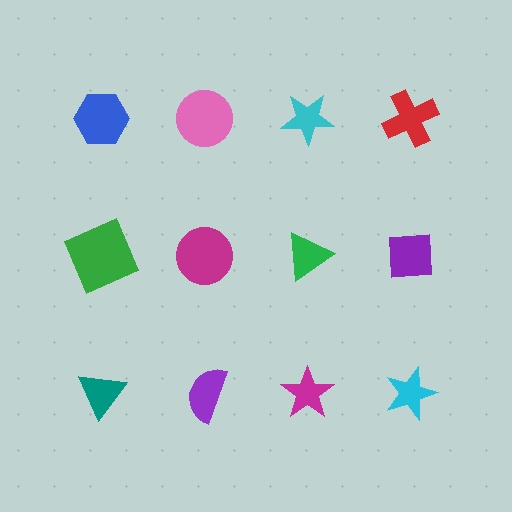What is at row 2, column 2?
A magenta circle.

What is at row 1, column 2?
A pink circle.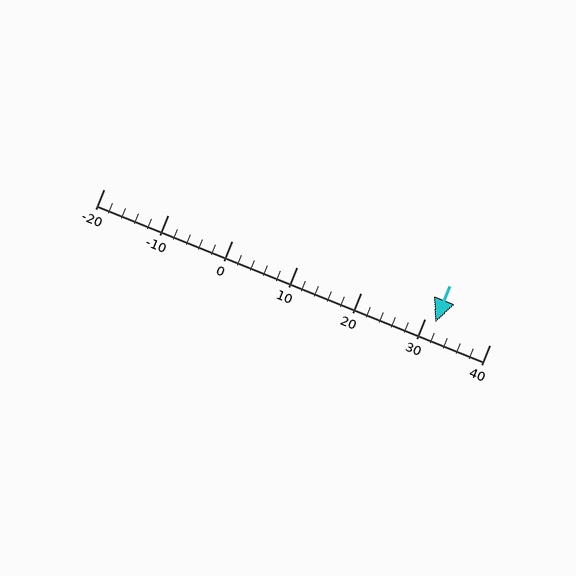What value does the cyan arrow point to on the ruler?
The cyan arrow points to approximately 32.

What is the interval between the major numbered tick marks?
The major tick marks are spaced 10 units apart.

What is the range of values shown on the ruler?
The ruler shows values from -20 to 40.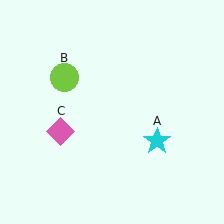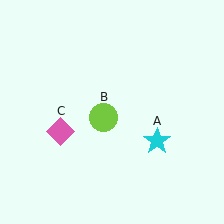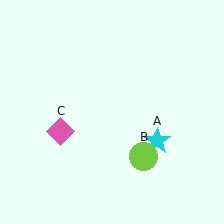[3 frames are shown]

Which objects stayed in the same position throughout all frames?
Cyan star (object A) and pink diamond (object C) remained stationary.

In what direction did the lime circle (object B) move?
The lime circle (object B) moved down and to the right.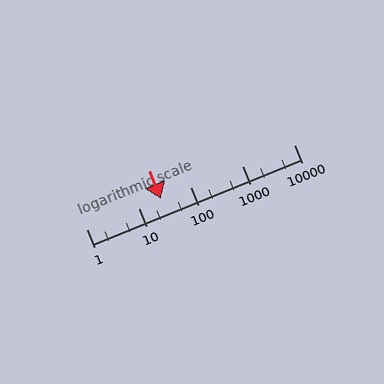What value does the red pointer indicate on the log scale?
The pointer indicates approximately 27.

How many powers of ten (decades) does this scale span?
The scale spans 4 decades, from 1 to 10000.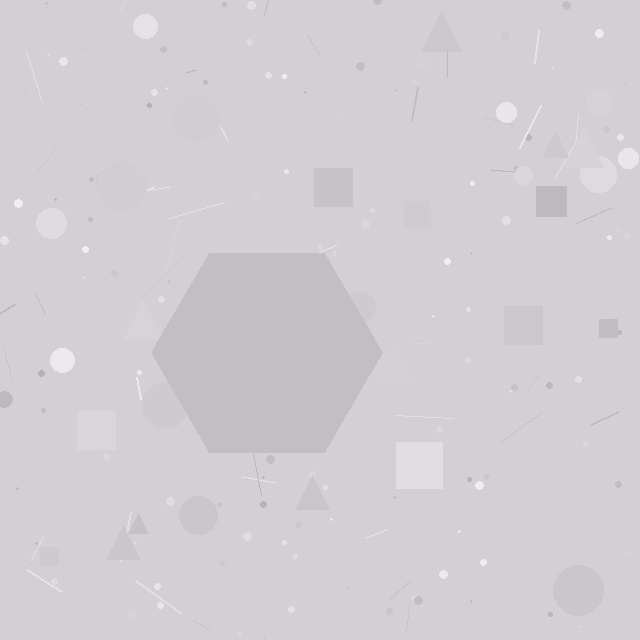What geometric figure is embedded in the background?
A hexagon is embedded in the background.